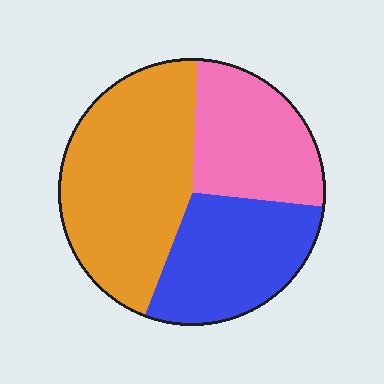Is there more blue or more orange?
Orange.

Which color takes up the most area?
Orange, at roughly 45%.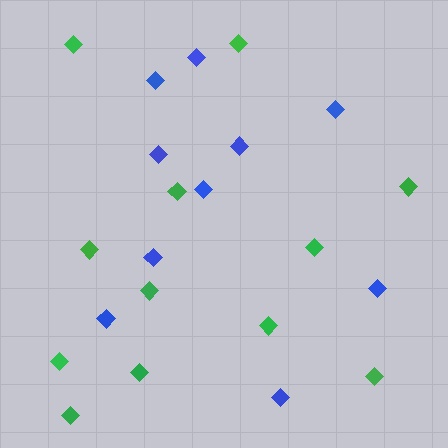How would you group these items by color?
There are 2 groups: one group of blue diamonds (10) and one group of green diamonds (12).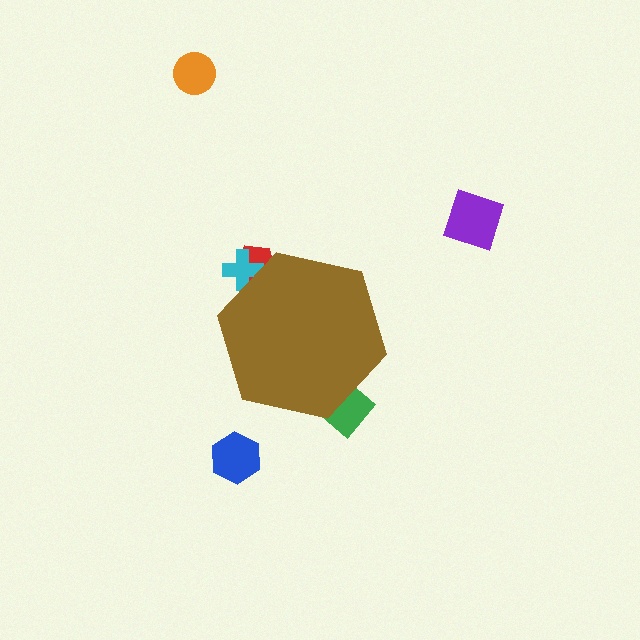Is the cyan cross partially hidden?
Yes, the cyan cross is partially hidden behind the brown hexagon.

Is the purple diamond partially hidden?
No, the purple diamond is fully visible.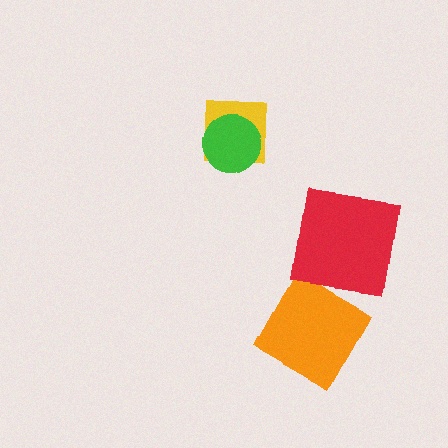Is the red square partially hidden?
No, no other shape covers it.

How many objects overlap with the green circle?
1 object overlaps with the green circle.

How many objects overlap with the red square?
0 objects overlap with the red square.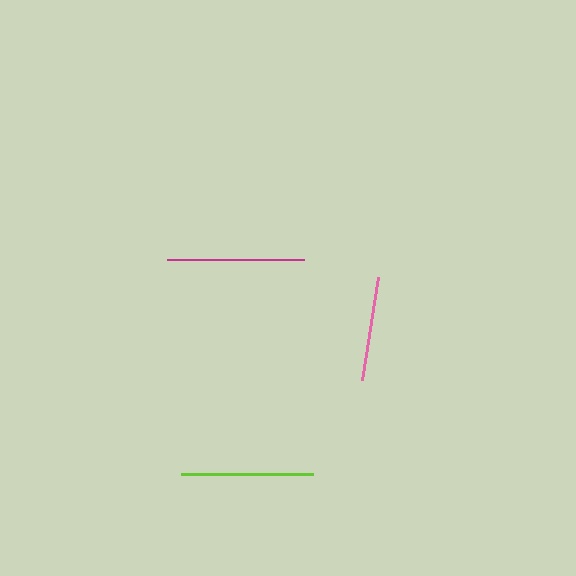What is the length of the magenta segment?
The magenta segment is approximately 136 pixels long.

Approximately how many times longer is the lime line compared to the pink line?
The lime line is approximately 1.3 times the length of the pink line.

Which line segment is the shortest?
The pink line is the shortest at approximately 104 pixels.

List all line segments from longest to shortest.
From longest to shortest: magenta, lime, pink.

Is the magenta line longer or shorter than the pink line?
The magenta line is longer than the pink line.